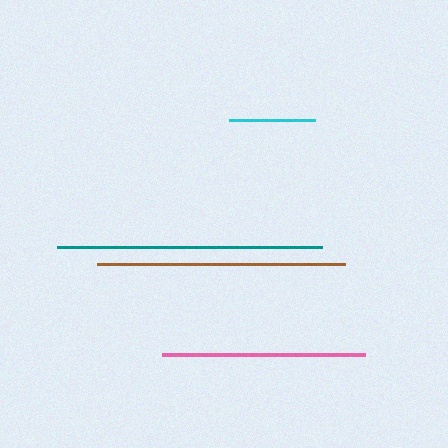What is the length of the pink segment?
The pink segment is approximately 203 pixels long.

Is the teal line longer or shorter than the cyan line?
The teal line is longer than the cyan line.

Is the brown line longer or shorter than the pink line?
The brown line is longer than the pink line.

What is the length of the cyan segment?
The cyan segment is approximately 86 pixels long.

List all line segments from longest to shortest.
From longest to shortest: teal, brown, pink, cyan.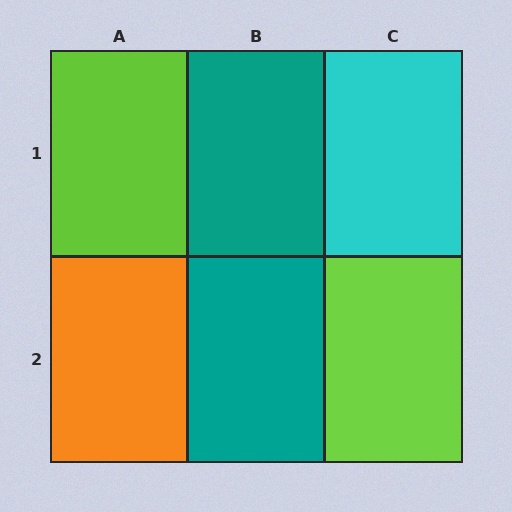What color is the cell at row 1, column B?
Teal.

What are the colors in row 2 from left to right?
Orange, teal, lime.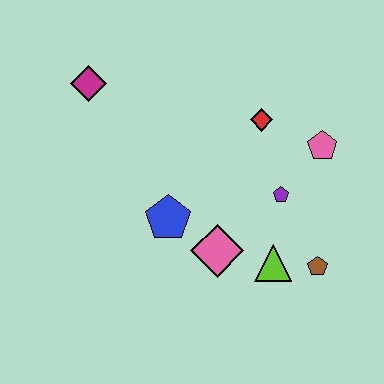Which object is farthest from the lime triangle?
The magenta diamond is farthest from the lime triangle.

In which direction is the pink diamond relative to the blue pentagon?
The pink diamond is to the right of the blue pentagon.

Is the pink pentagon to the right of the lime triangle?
Yes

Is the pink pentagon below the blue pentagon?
No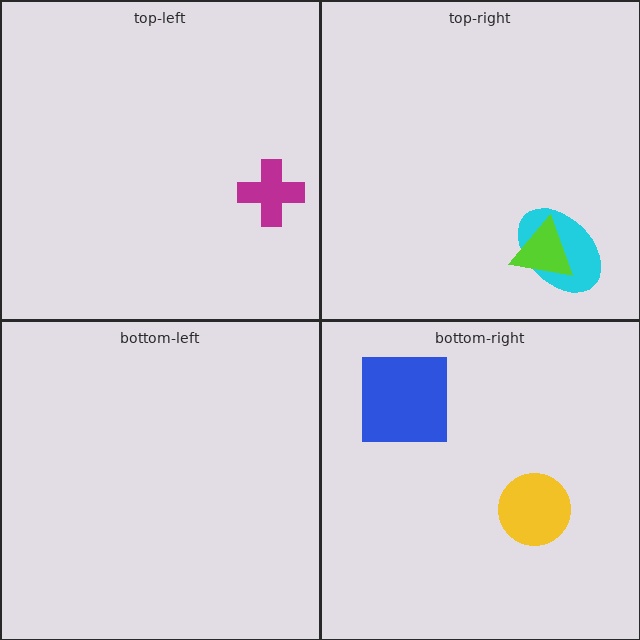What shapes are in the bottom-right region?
The blue square, the yellow circle.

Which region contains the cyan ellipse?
The top-right region.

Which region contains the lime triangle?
The top-right region.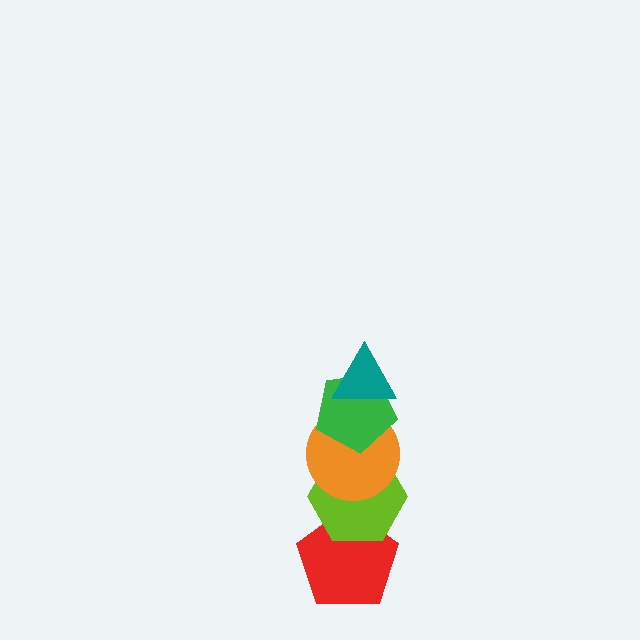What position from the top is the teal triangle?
The teal triangle is 1st from the top.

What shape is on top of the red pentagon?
The lime hexagon is on top of the red pentagon.